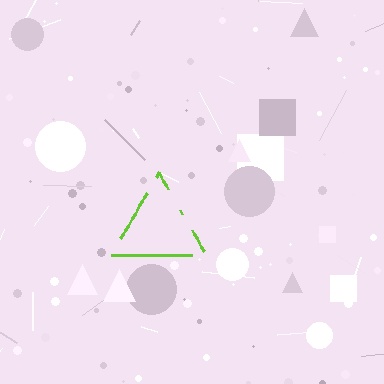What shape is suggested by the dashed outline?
The dashed outline suggests a triangle.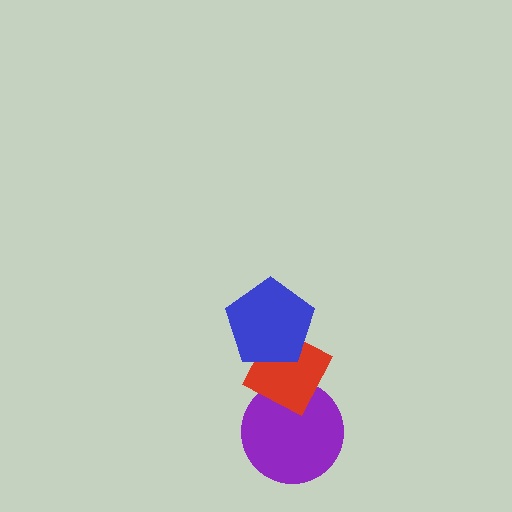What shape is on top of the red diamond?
The blue pentagon is on top of the red diamond.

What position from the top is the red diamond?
The red diamond is 2nd from the top.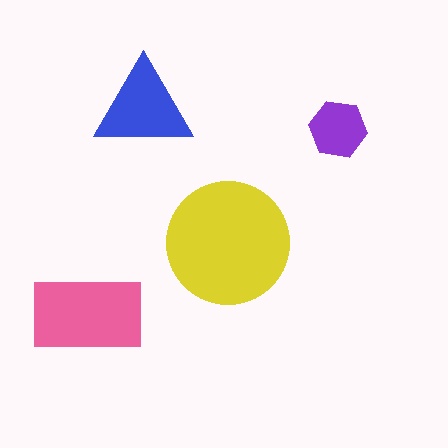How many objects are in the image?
There are 4 objects in the image.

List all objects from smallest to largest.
The purple hexagon, the blue triangle, the pink rectangle, the yellow circle.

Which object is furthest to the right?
The purple hexagon is rightmost.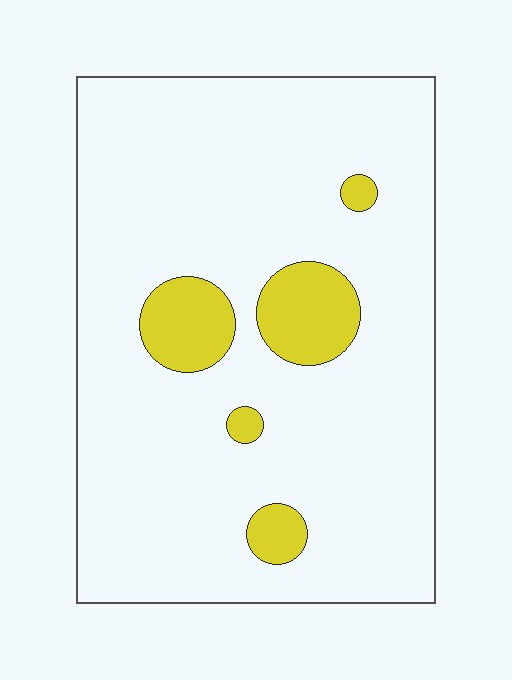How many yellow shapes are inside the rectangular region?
5.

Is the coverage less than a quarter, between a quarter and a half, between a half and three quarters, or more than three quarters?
Less than a quarter.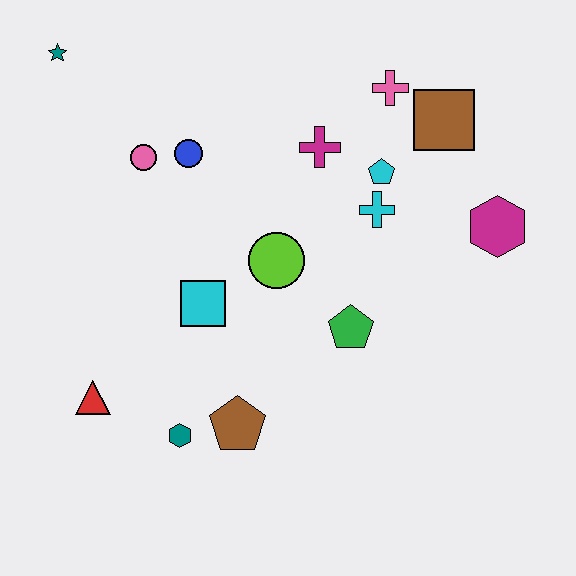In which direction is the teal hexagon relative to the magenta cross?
The teal hexagon is below the magenta cross.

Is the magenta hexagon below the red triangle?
No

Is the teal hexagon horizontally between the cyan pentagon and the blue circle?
No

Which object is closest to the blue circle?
The pink circle is closest to the blue circle.